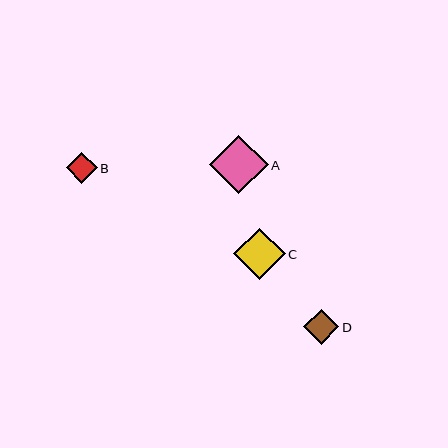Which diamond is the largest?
Diamond A is the largest with a size of approximately 59 pixels.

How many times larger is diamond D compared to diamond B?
Diamond D is approximately 1.1 times the size of diamond B.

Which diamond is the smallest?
Diamond B is the smallest with a size of approximately 31 pixels.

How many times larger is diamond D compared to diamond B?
Diamond D is approximately 1.1 times the size of diamond B.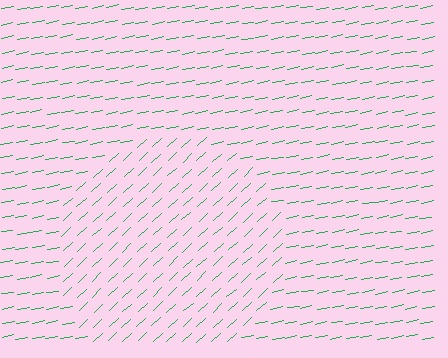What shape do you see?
I see a circle.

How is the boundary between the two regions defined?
The boundary is defined purely by a change in line orientation (approximately 32 degrees difference). All lines are the same color and thickness.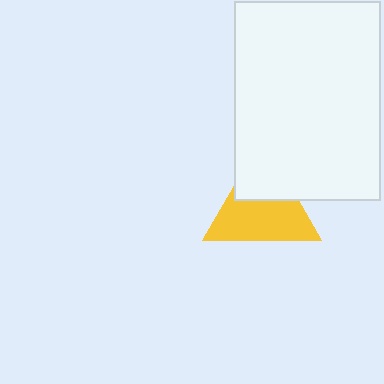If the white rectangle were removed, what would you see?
You would see the complete yellow triangle.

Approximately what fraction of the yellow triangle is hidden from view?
Roughly 37% of the yellow triangle is hidden behind the white rectangle.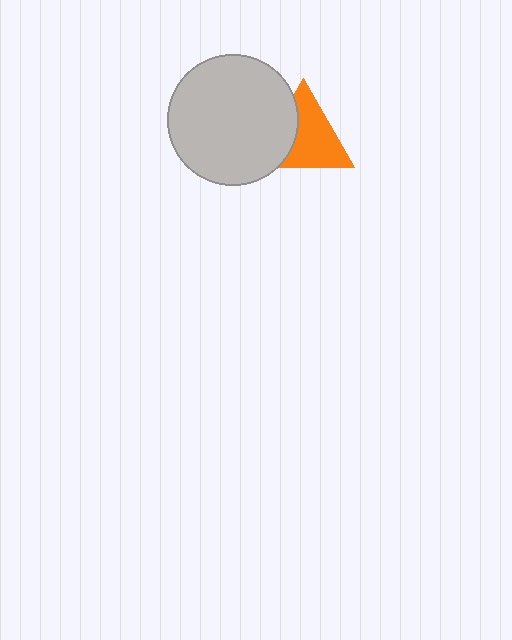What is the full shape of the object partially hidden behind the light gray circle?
The partially hidden object is an orange triangle.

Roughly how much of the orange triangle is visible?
Most of it is visible (roughly 66%).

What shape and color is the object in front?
The object in front is a light gray circle.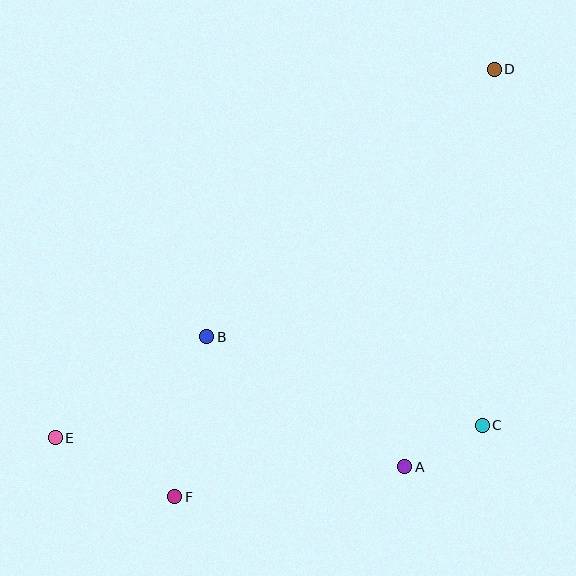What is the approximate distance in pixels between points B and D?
The distance between B and D is approximately 393 pixels.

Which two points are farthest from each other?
Points D and E are farthest from each other.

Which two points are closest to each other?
Points A and C are closest to each other.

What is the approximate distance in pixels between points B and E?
The distance between B and E is approximately 182 pixels.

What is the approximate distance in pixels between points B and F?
The distance between B and F is approximately 163 pixels.